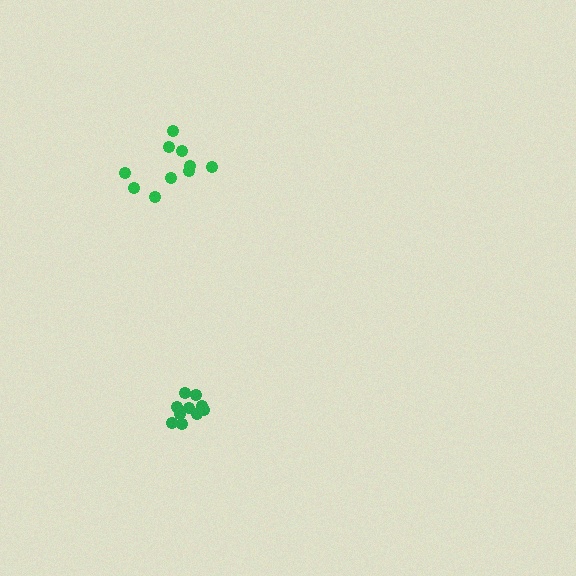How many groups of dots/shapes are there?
There are 2 groups.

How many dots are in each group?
Group 1: 10 dots, Group 2: 11 dots (21 total).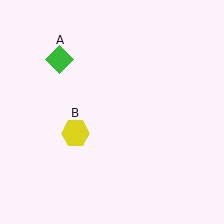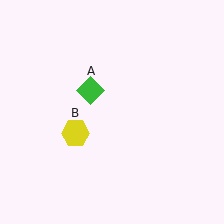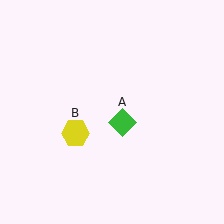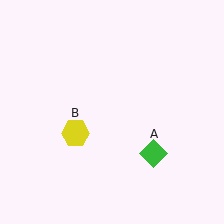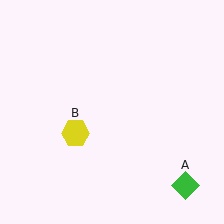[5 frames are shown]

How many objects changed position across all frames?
1 object changed position: green diamond (object A).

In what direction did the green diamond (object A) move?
The green diamond (object A) moved down and to the right.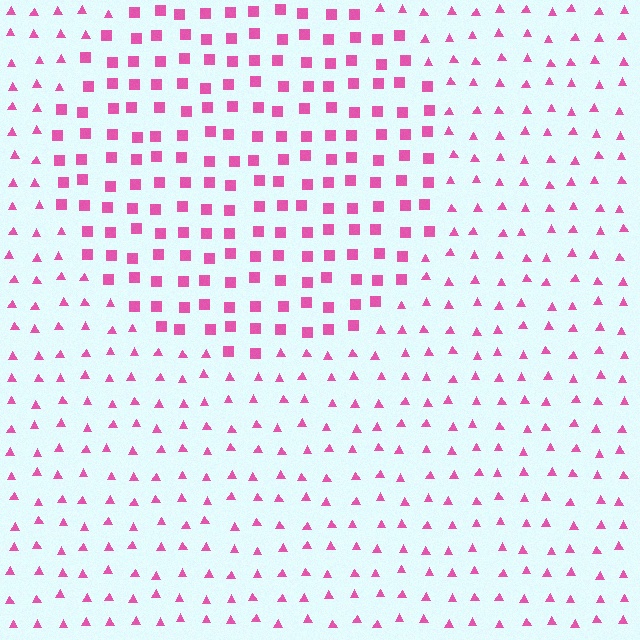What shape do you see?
I see a circle.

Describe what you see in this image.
The image is filled with small pink elements arranged in a uniform grid. A circle-shaped region contains squares, while the surrounding area contains triangles. The boundary is defined purely by the change in element shape.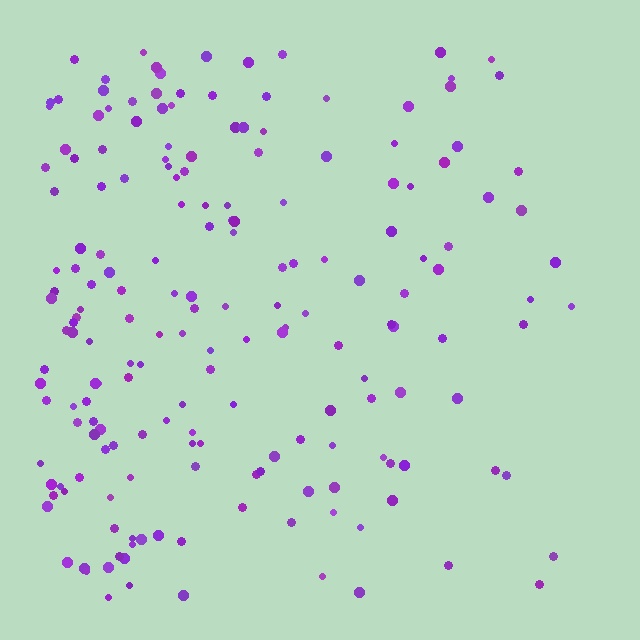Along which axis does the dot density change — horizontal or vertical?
Horizontal.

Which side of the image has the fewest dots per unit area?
The right.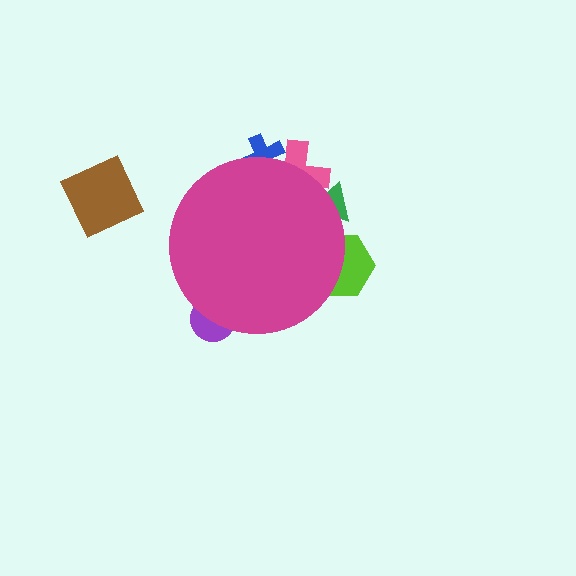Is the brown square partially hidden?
No, the brown square is fully visible.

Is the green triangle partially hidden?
Yes, the green triangle is partially hidden behind the magenta circle.